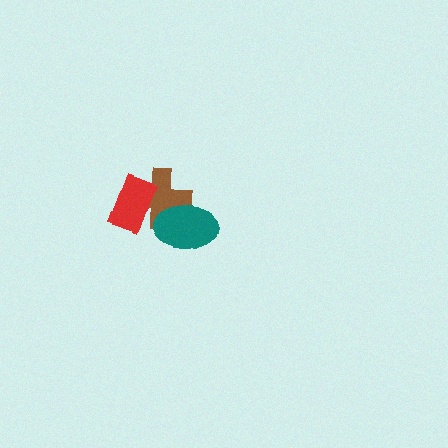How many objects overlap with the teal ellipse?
1 object overlaps with the teal ellipse.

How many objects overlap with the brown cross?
2 objects overlap with the brown cross.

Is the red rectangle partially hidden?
No, no other shape covers it.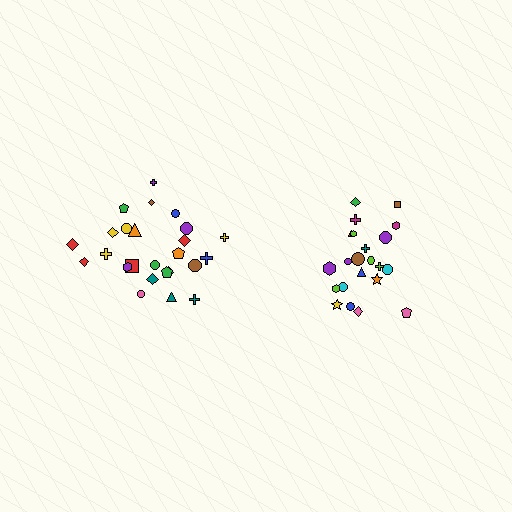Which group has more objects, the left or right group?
The left group.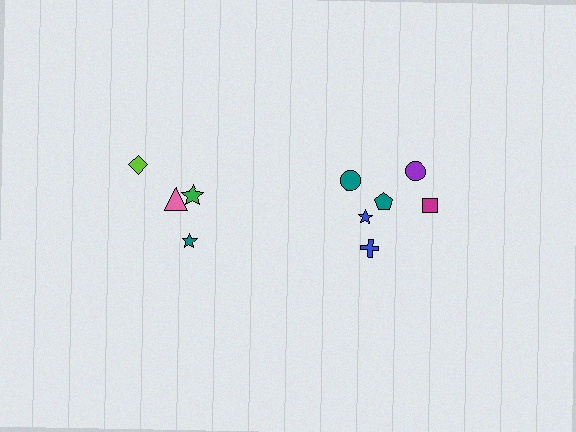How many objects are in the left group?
There are 4 objects.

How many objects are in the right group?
There are 6 objects.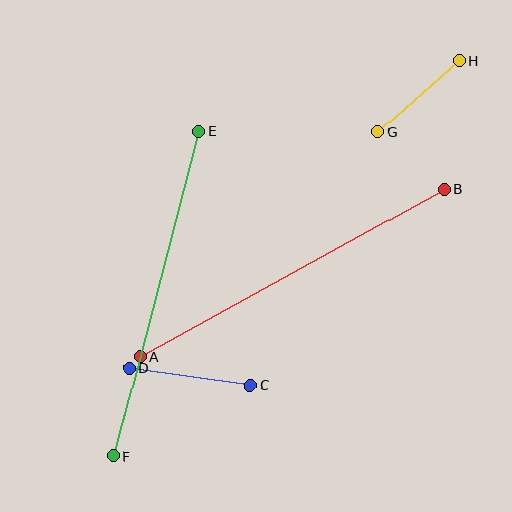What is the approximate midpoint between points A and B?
The midpoint is at approximately (292, 273) pixels.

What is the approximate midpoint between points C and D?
The midpoint is at approximately (189, 376) pixels.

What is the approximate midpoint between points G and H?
The midpoint is at approximately (419, 96) pixels.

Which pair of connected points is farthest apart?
Points A and B are farthest apart.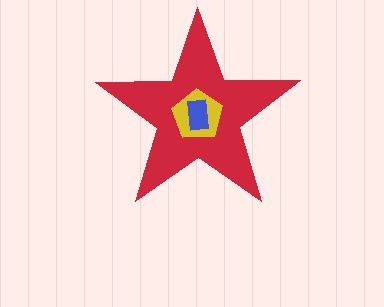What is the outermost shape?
The red star.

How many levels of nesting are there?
3.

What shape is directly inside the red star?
The yellow pentagon.